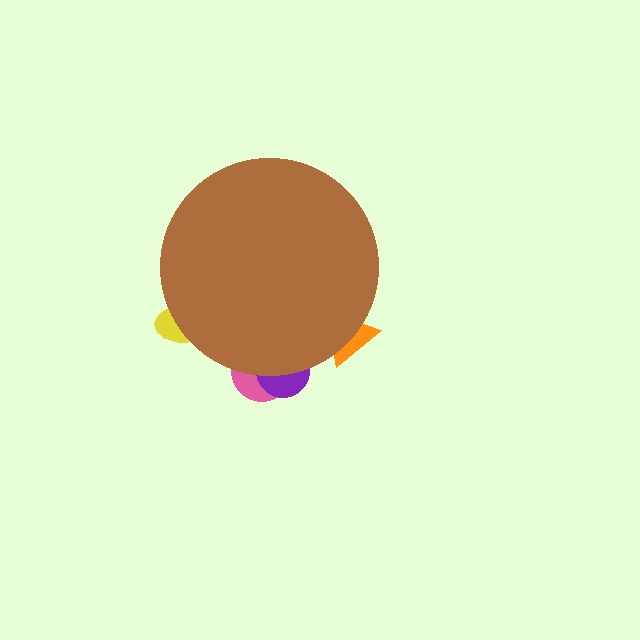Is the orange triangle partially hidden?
Yes, the orange triangle is partially hidden behind the brown circle.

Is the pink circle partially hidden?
Yes, the pink circle is partially hidden behind the brown circle.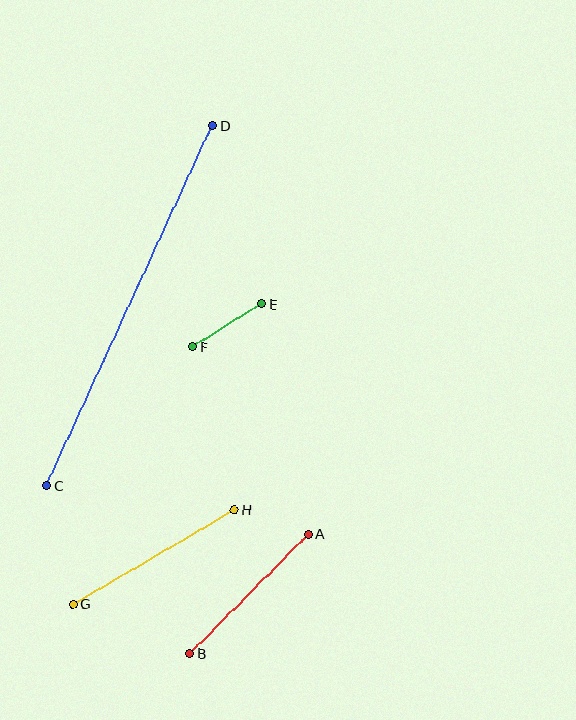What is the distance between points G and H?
The distance is approximately 187 pixels.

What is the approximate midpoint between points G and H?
The midpoint is at approximately (154, 557) pixels.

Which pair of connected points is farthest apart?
Points C and D are farthest apart.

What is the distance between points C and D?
The distance is approximately 396 pixels.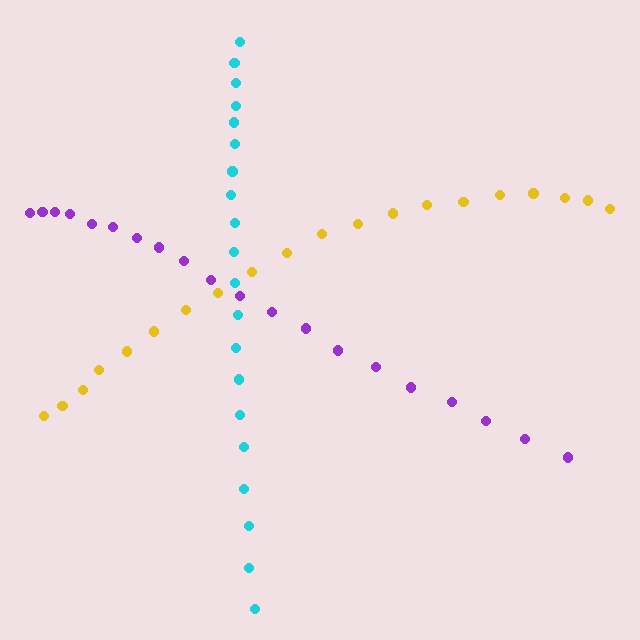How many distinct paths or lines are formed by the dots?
There are 3 distinct paths.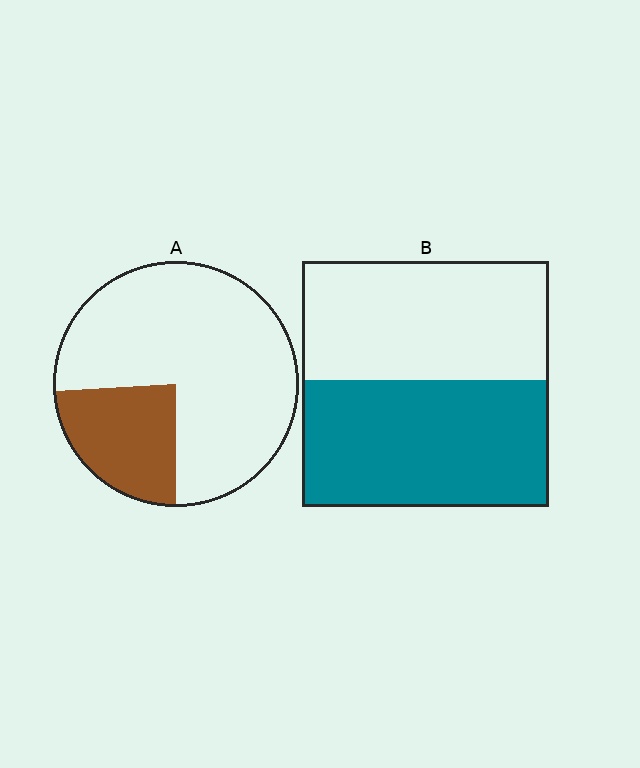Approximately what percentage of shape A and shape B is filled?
A is approximately 25% and B is approximately 50%.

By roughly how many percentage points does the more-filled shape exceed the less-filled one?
By roughly 30 percentage points (B over A).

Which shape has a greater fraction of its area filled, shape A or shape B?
Shape B.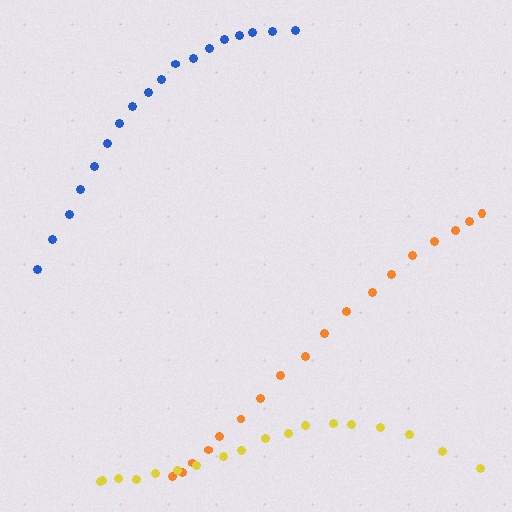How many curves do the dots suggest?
There are 3 distinct paths.